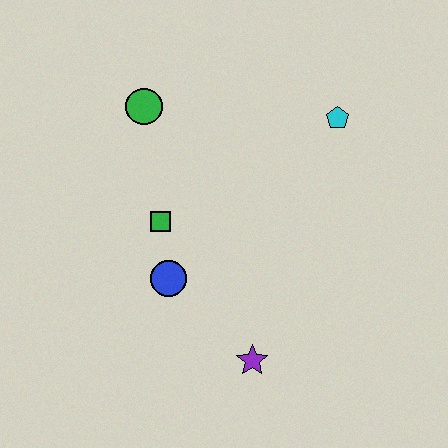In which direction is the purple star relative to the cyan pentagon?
The purple star is below the cyan pentagon.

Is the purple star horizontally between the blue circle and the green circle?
No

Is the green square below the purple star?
No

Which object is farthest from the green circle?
The purple star is farthest from the green circle.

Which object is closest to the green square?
The blue circle is closest to the green square.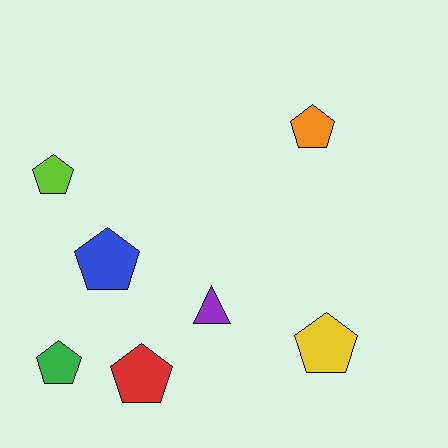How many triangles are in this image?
There is 1 triangle.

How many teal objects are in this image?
There are no teal objects.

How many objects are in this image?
There are 7 objects.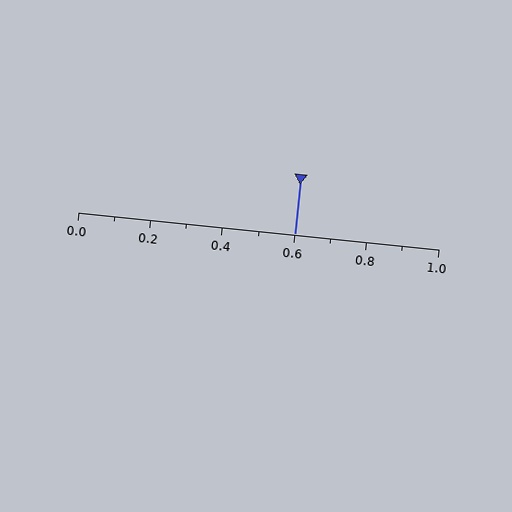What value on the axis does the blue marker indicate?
The marker indicates approximately 0.6.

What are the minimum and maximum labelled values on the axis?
The axis runs from 0.0 to 1.0.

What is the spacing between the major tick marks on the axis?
The major ticks are spaced 0.2 apart.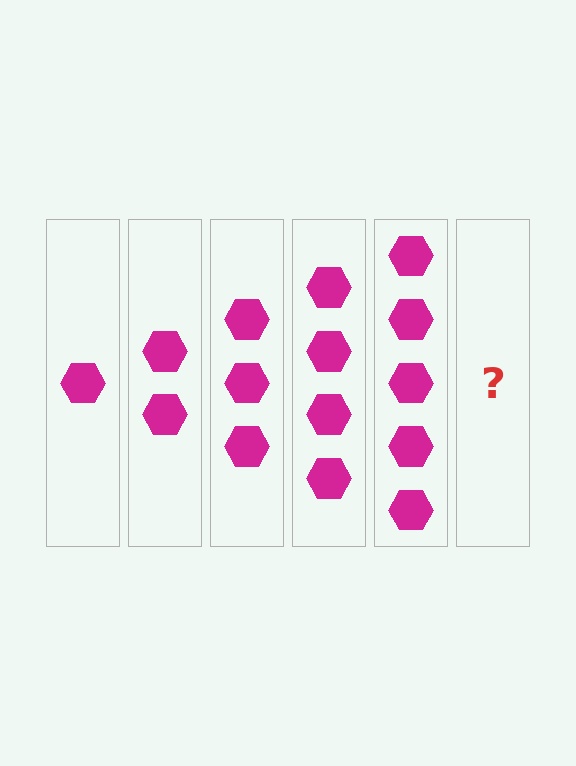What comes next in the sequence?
The next element should be 6 hexagons.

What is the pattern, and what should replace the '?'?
The pattern is that each step adds one more hexagon. The '?' should be 6 hexagons.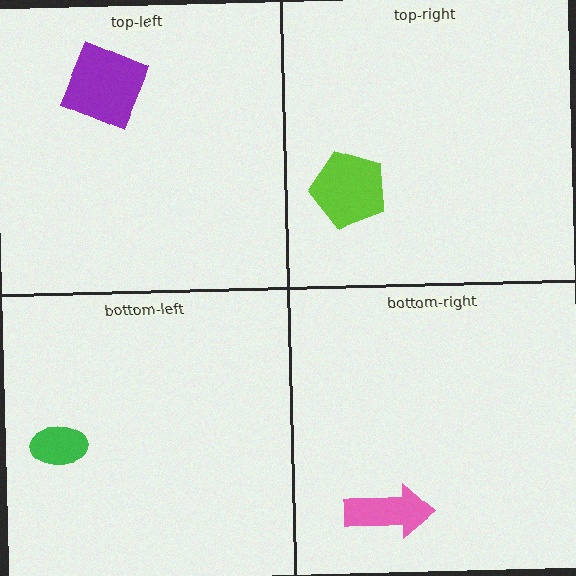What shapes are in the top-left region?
The purple square.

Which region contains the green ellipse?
The bottom-left region.